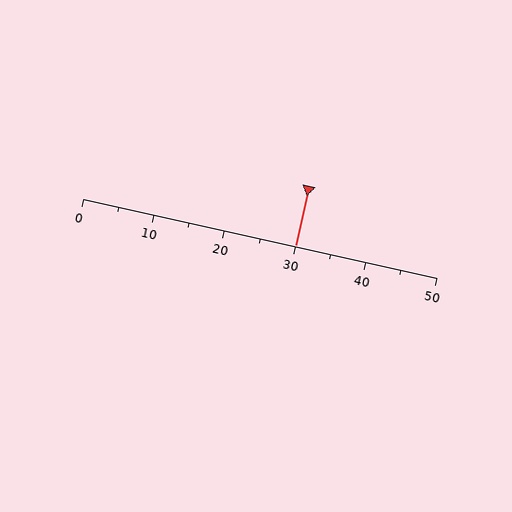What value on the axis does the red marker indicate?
The marker indicates approximately 30.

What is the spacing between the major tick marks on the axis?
The major ticks are spaced 10 apart.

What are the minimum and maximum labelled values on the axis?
The axis runs from 0 to 50.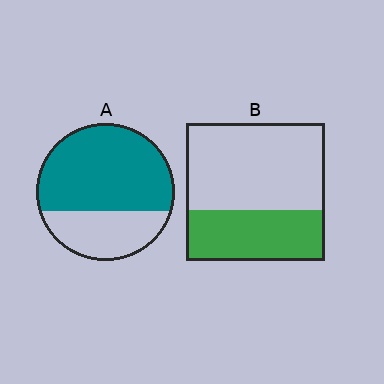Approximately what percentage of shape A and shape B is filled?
A is approximately 65% and B is approximately 35%.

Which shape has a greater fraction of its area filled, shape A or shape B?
Shape A.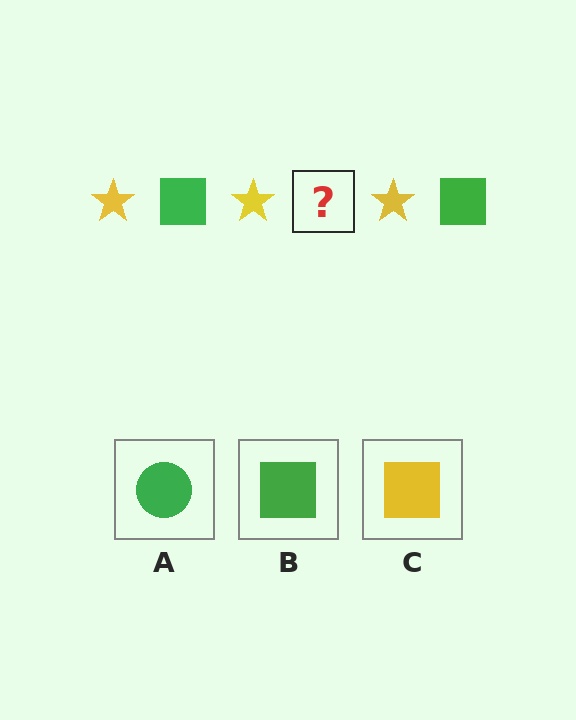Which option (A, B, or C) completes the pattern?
B.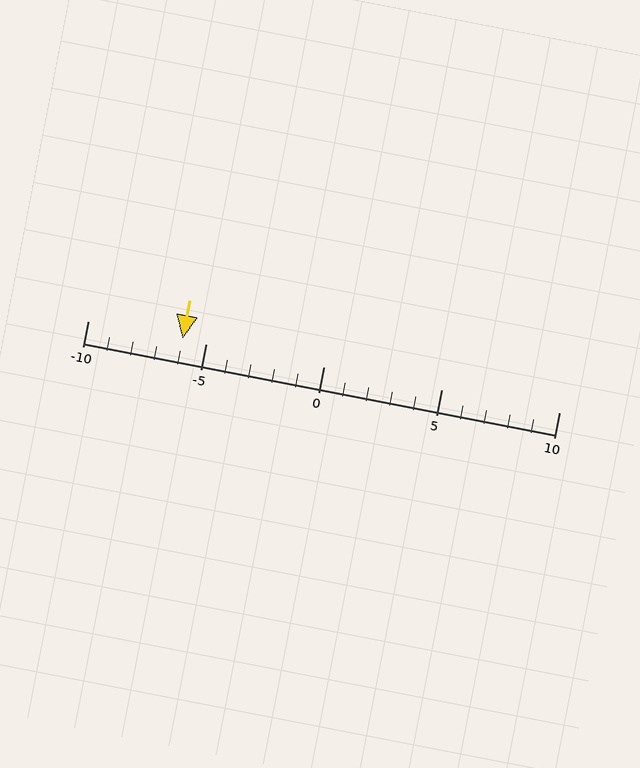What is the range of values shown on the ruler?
The ruler shows values from -10 to 10.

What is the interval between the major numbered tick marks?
The major tick marks are spaced 5 units apart.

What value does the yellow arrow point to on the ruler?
The yellow arrow points to approximately -6.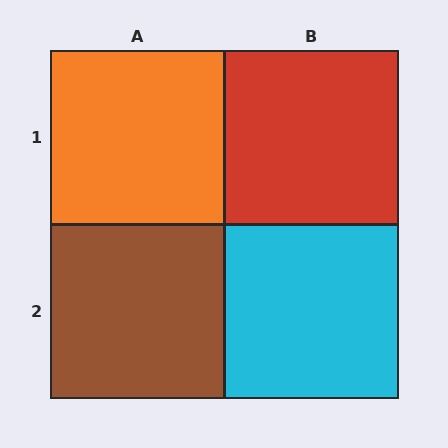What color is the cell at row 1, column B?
Red.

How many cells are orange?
1 cell is orange.